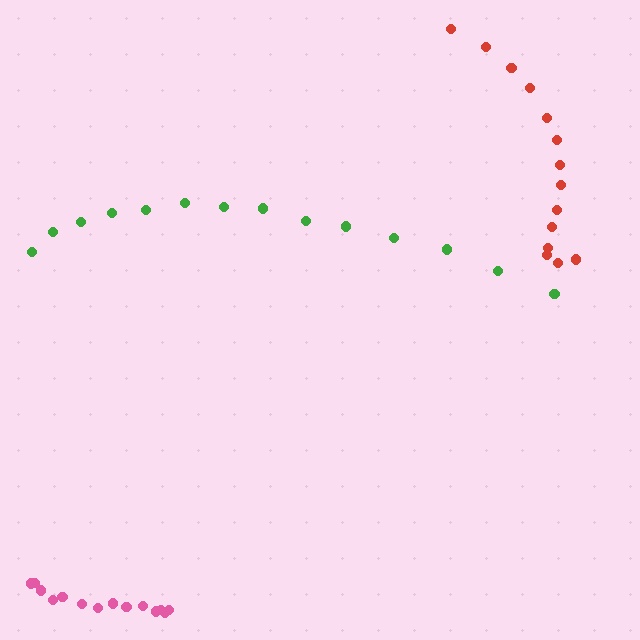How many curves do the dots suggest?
There are 3 distinct paths.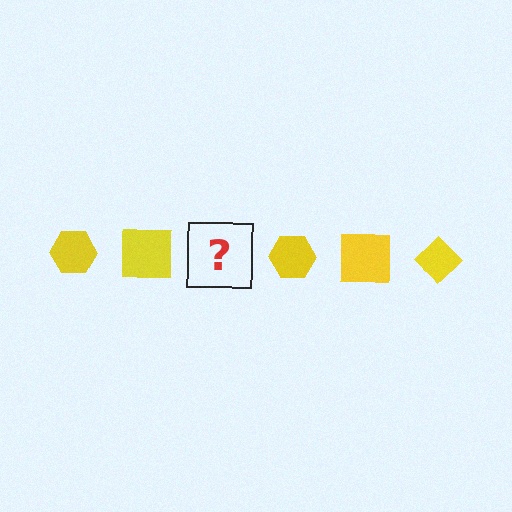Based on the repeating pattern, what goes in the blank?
The blank should be a yellow diamond.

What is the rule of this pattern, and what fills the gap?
The rule is that the pattern cycles through hexagon, square, diamond shapes in yellow. The gap should be filled with a yellow diamond.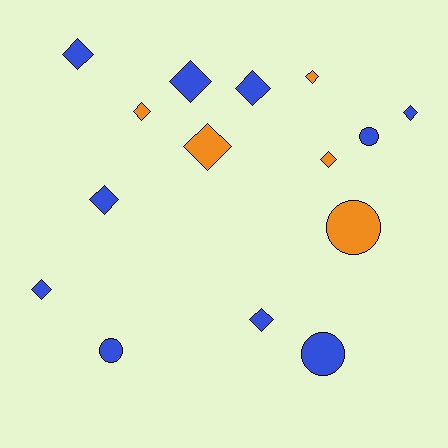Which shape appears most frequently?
Diamond, with 11 objects.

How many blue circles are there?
There are 3 blue circles.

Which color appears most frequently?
Blue, with 10 objects.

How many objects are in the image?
There are 15 objects.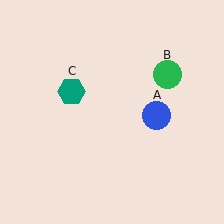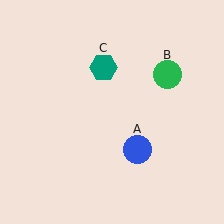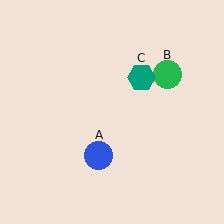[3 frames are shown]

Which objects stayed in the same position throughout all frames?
Green circle (object B) remained stationary.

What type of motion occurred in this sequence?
The blue circle (object A), teal hexagon (object C) rotated clockwise around the center of the scene.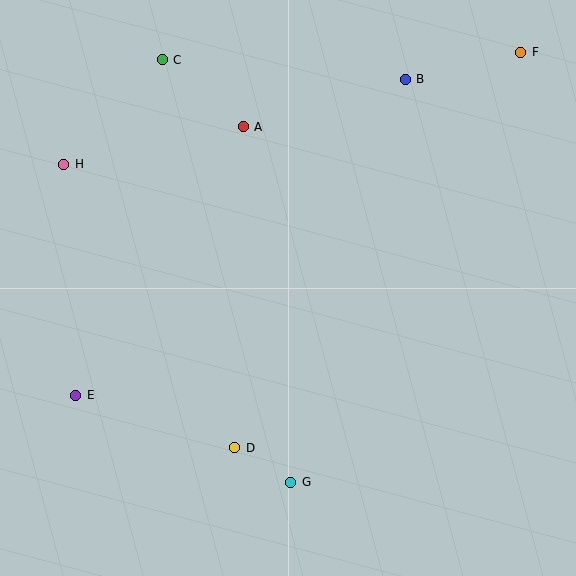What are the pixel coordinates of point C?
Point C is at (162, 60).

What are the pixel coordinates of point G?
Point G is at (291, 482).